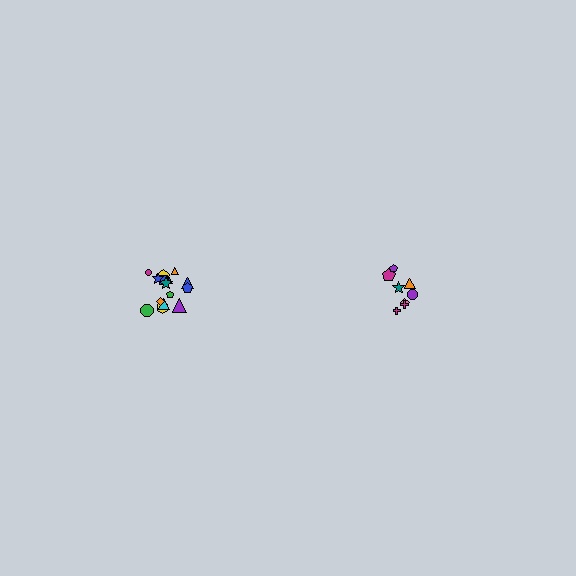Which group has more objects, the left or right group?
The left group.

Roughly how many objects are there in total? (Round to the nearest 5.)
Roughly 25 objects in total.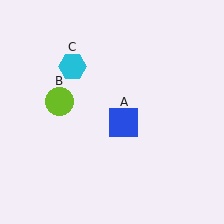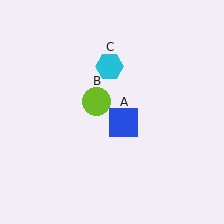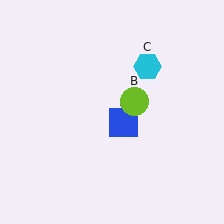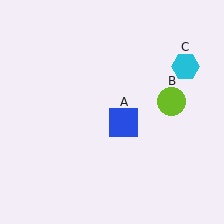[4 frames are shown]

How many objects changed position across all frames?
2 objects changed position: lime circle (object B), cyan hexagon (object C).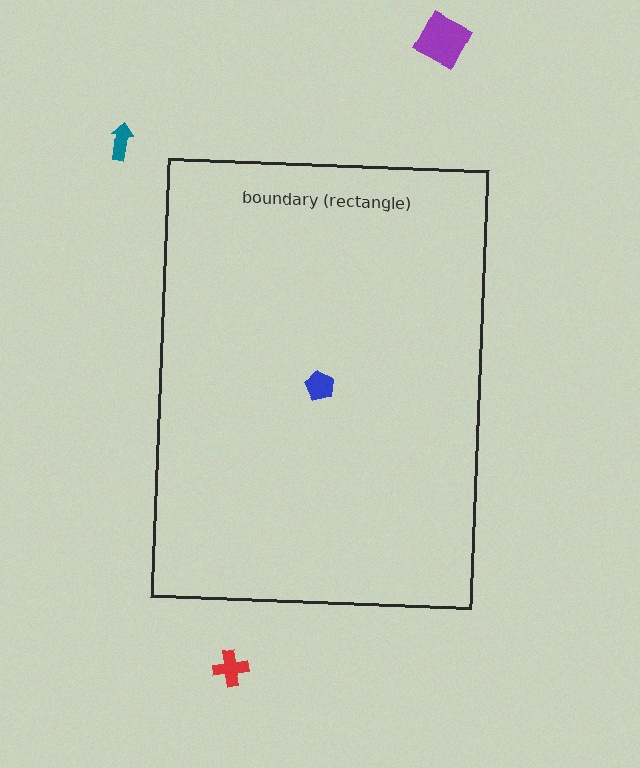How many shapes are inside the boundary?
1 inside, 3 outside.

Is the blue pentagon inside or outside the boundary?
Inside.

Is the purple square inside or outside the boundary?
Outside.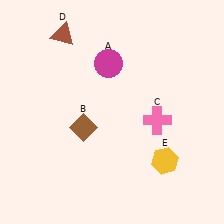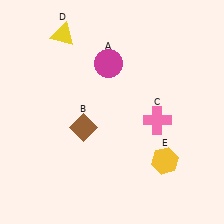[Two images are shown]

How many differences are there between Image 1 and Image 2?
There is 1 difference between the two images.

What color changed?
The triangle (D) changed from brown in Image 1 to yellow in Image 2.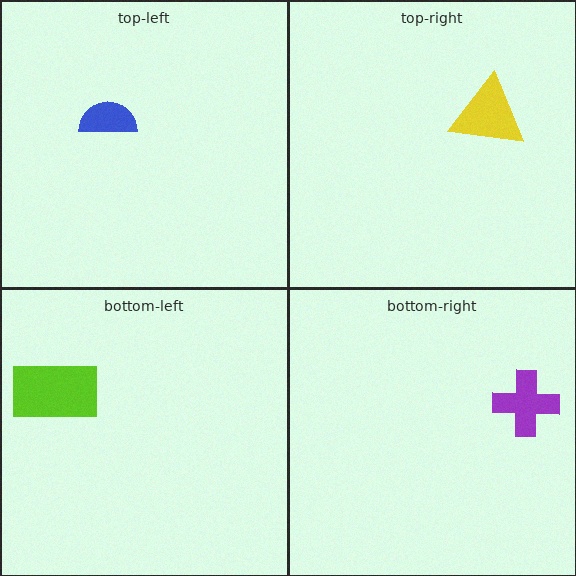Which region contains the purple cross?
The bottom-right region.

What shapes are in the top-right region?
The yellow triangle.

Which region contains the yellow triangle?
The top-right region.